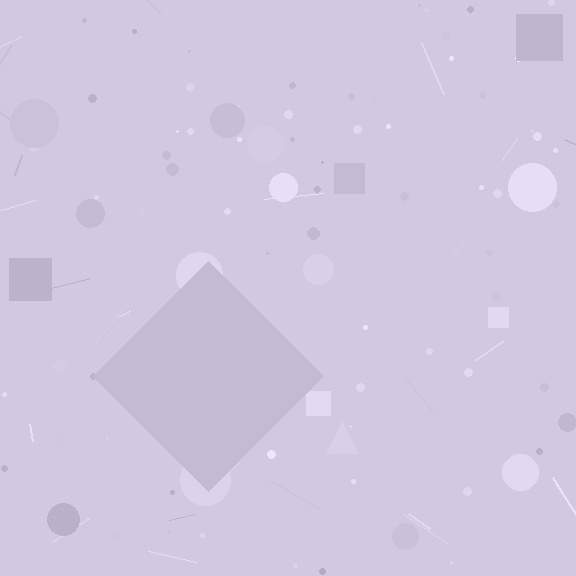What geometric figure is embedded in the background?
A diamond is embedded in the background.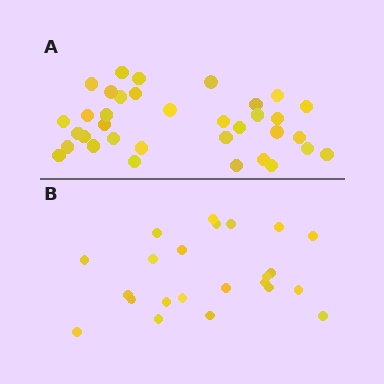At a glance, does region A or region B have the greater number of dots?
Region A (the top region) has more dots.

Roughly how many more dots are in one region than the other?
Region A has roughly 12 or so more dots than region B.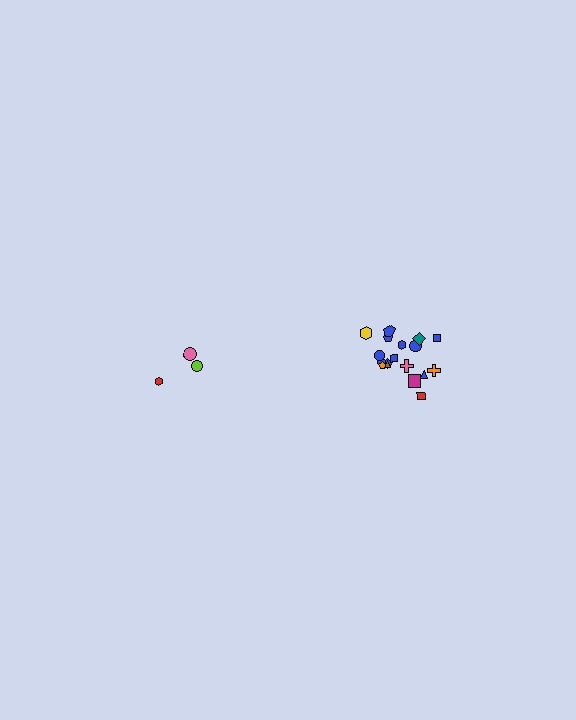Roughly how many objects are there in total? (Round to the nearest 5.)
Roughly 20 objects in total.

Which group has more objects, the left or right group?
The right group.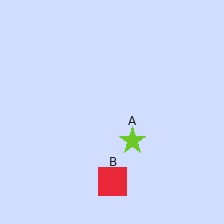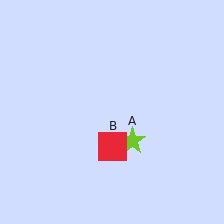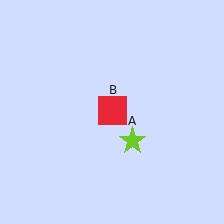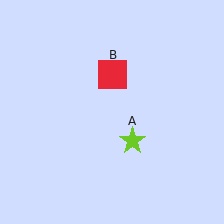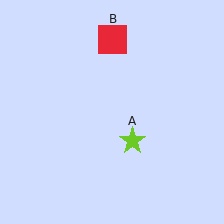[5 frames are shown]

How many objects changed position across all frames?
1 object changed position: red square (object B).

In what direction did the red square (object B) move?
The red square (object B) moved up.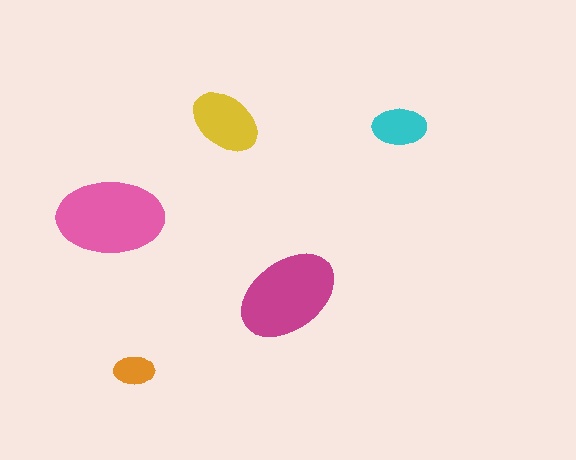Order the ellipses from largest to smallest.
the pink one, the magenta one, the yellow one, the cyan one, the orange one.